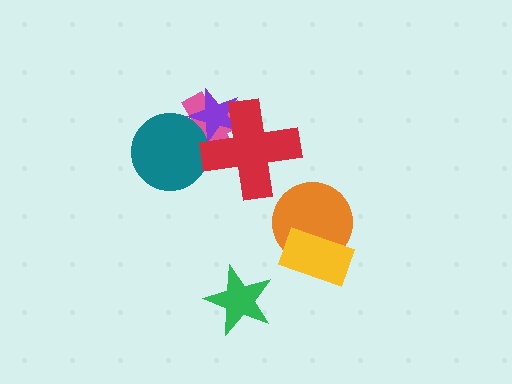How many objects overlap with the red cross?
2 objects overlap with the red cross.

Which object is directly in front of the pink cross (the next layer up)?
The teal circle is directly in front of the pink cross.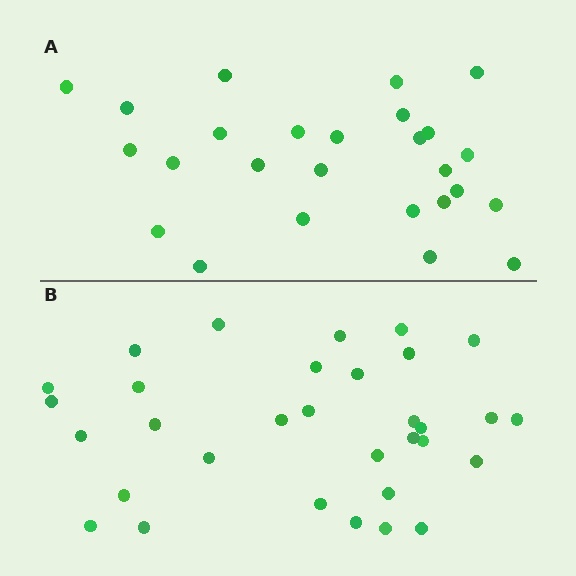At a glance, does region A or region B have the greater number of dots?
Region B (the bottom region) has more dots.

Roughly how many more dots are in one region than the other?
Region B has about 6 more dots than region A.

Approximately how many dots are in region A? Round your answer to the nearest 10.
About 30 dots. (The exact count is 26, which rounds to 30.)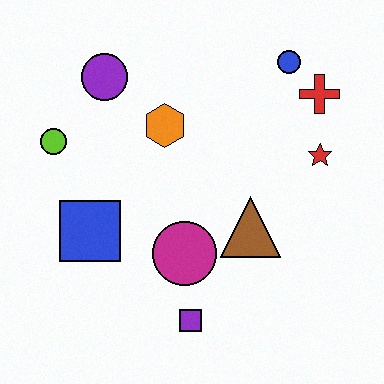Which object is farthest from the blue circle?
The purple square is farthest from the blue circle.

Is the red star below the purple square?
No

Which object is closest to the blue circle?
The red cross is closest to the blue circle.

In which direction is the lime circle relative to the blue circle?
The lime circle is to the left of the blue circle.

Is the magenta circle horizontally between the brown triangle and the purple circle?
Yes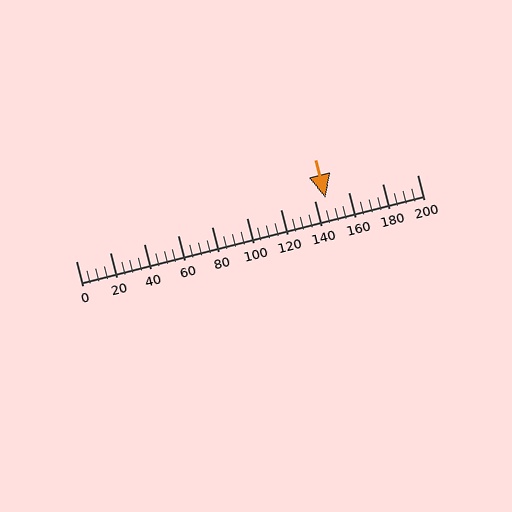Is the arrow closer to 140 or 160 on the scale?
The arrow is closer to 140.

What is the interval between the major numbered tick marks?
The major tick marks are spaced 20 units apart.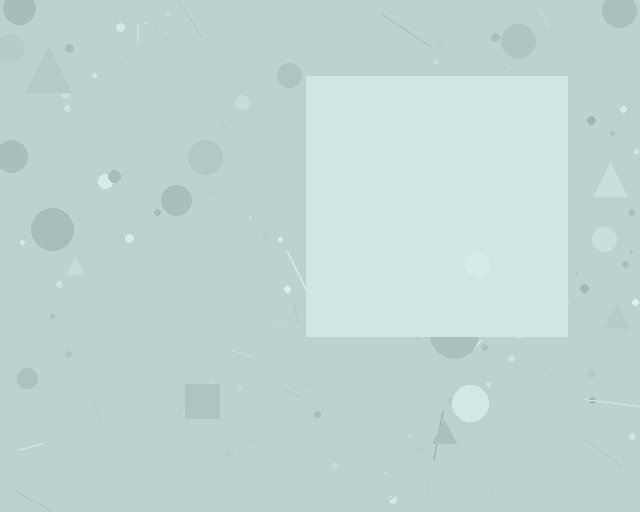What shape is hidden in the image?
A square is hidden in the image.